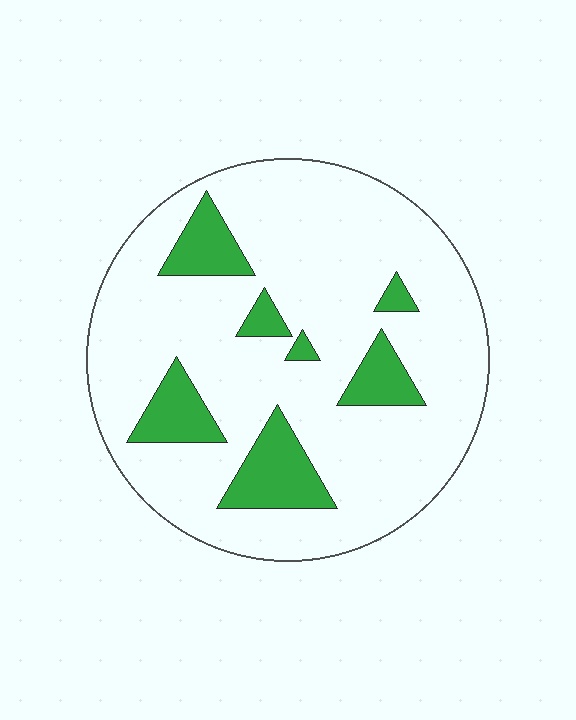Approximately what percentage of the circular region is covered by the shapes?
Approximately 15%.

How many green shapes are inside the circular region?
7.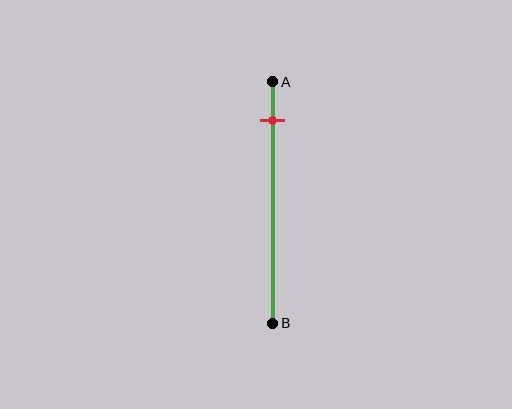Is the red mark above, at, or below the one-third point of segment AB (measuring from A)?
The red mark is above the one-third point of segment AB.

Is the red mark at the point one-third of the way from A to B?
No, the mark is at about 15% from A, not at the 33% one-third point.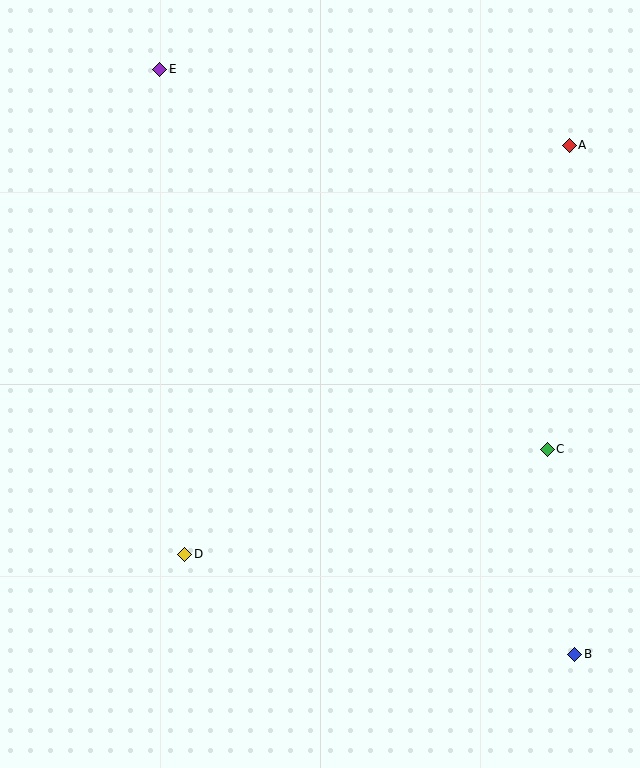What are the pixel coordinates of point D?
Point D is at (185, 554).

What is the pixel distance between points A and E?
The distance between A and E is 417 pixels.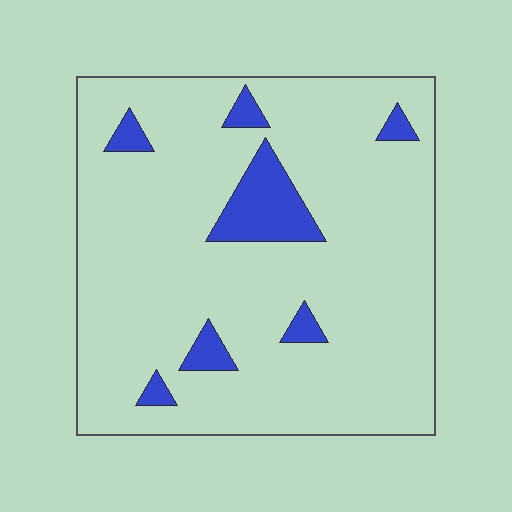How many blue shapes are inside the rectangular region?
7.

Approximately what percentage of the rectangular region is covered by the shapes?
Approximately 10%.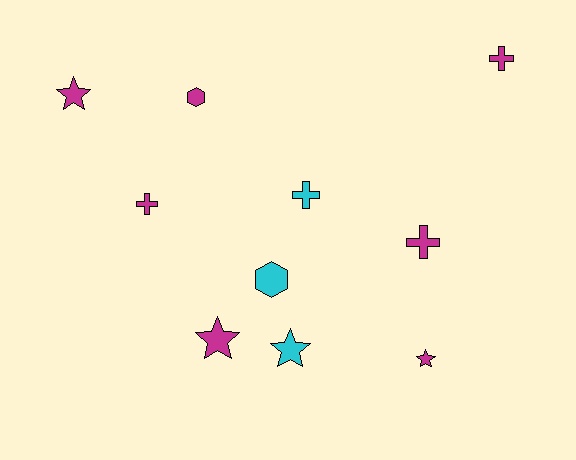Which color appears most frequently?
Magenta, with 7 objects.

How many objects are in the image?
There are 10 objects.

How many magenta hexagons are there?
There is 1 magenta hexagon.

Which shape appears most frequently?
Cross, with 4 objects.